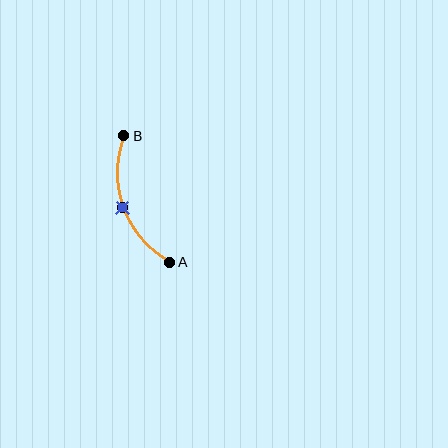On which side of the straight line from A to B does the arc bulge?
The arc bulges to the left of the straight line connecting A and B.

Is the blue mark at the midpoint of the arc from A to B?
Yes. The blue mark lies on the arc at equal arc-length from both A and B — it is the arc midpoint.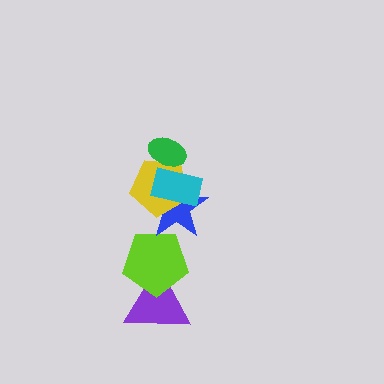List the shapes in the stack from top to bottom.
From top to bottom: the green ellipse, the cyan rectangle, the yellow pentagon, the blue star, the lime pentagon, the purple triangle.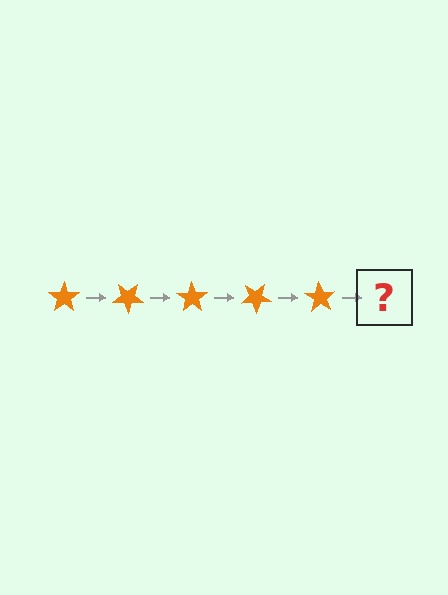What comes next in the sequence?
The next element should be an orange star rotated 175 degrees.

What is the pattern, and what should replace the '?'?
The pattern is that the star rotates 35 degrees each step. The '?' should be an orange star rotated 175 degrees.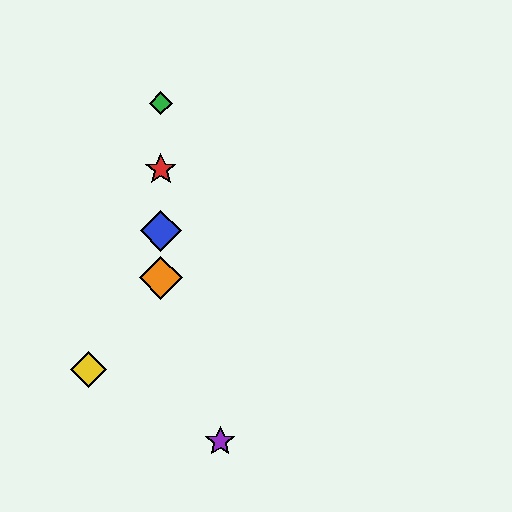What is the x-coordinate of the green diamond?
The green diamond is at x≈161.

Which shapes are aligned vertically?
The red star, the blue diamond, the green diamond, the orange diamond are aligned vertically.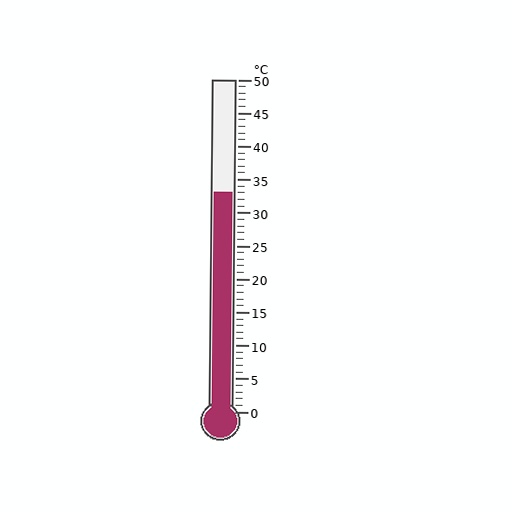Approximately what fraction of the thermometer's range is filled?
The thermometer is filled to approximately 65% of its range.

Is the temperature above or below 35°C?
The temperature is below 35°C.